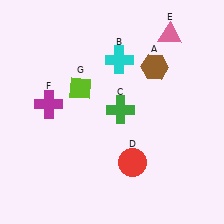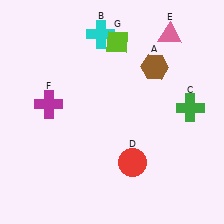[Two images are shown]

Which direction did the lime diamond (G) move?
The lime diamond (G) moved up.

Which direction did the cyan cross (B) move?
The cyan cross (B) moved up.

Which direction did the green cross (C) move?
The green cross (C) moved right.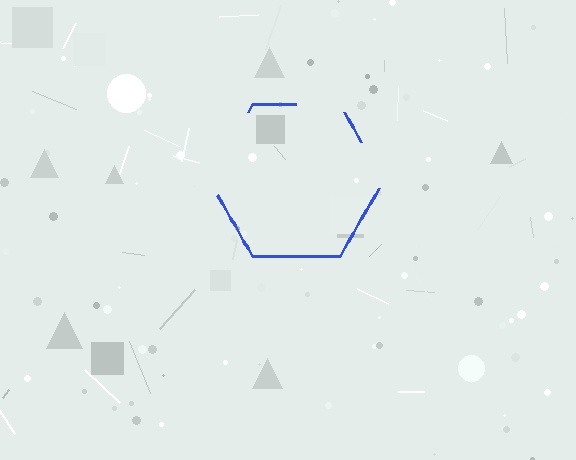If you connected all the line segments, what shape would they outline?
They would outline a hexagon.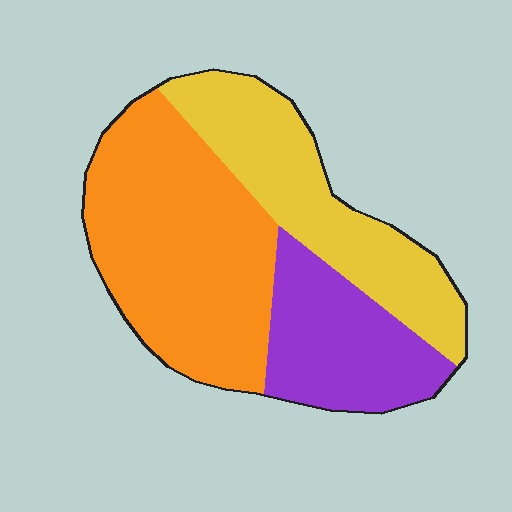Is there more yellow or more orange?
Orange.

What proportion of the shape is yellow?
Yellow covers roughly 30% of the shape.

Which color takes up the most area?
Orange, at roughly 45%.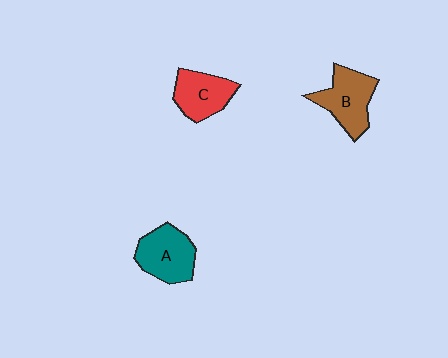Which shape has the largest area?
Shape B (brown).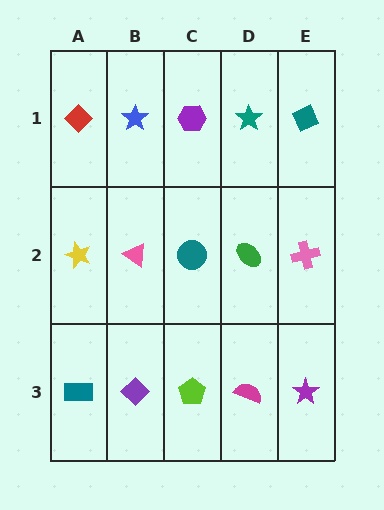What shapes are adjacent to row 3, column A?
A yellow star (row 2, column A), a purple diamond (row 3, column B).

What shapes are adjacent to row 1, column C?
A teal circle (row 2, column C), a blue star (row 1, column B), a teal star (row 1, column D).